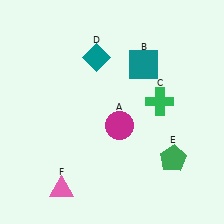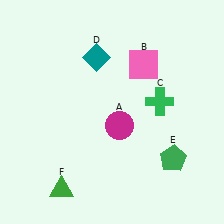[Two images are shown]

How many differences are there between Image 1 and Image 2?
There are 2 differences between the two images.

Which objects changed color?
B changed from teal to pink. F changed from pink to green.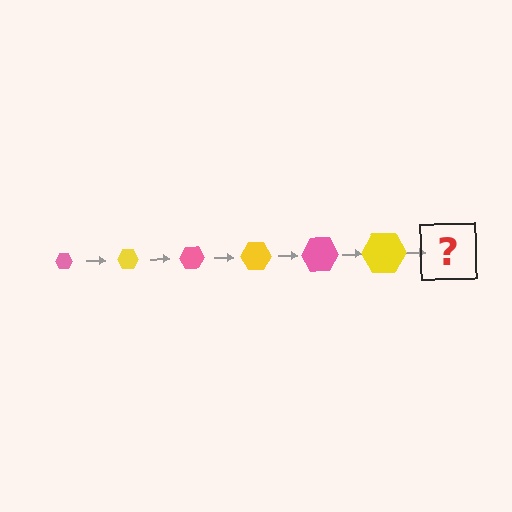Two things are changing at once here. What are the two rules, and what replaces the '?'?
The two rules are that the hexagon grows larger each step and the color cycles through pink and yellow. The '?' should be a pink hexagon, larger than the previous one.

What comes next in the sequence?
The next element should be a pink hexagon, larger than the previous one.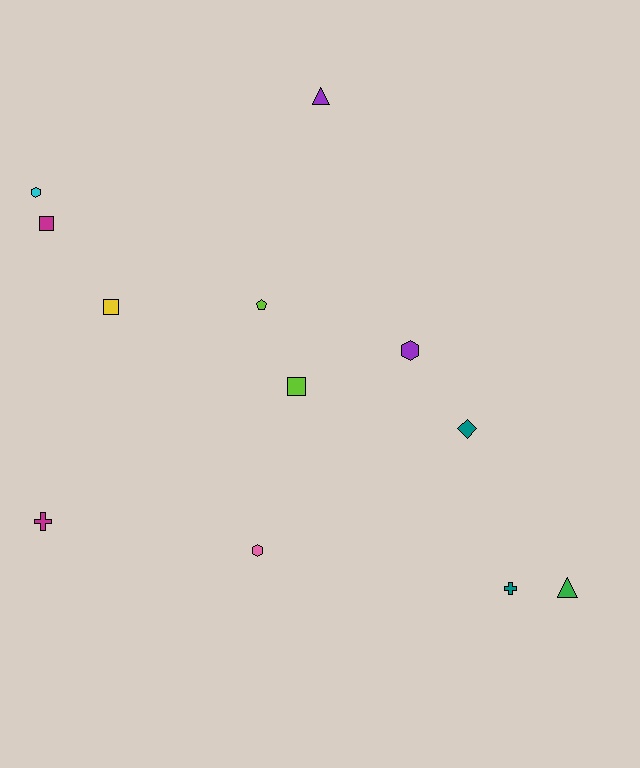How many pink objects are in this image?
There is 1 pink object.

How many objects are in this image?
There are 12 objects.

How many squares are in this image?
There are 3 squares.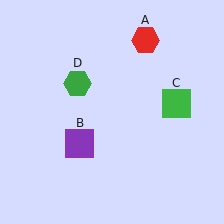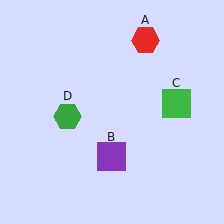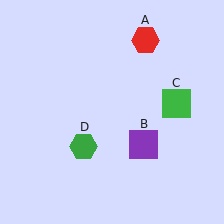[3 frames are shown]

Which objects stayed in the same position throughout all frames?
Red hexagon (object A) and green square (object C) remained stationary.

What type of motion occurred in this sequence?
The purple square (object B), green hexagon (object D) rotated counterclockwise around the center of the scene.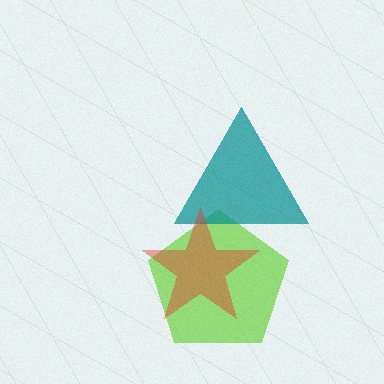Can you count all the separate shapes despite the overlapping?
Yes, there are 3 separate shapes.